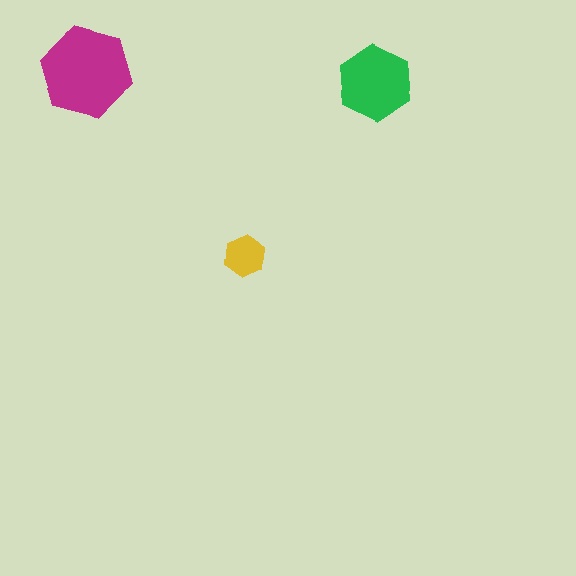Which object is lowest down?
The yellow hexagon is bottommost.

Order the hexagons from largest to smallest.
the magenta one, the green one, the yellow one.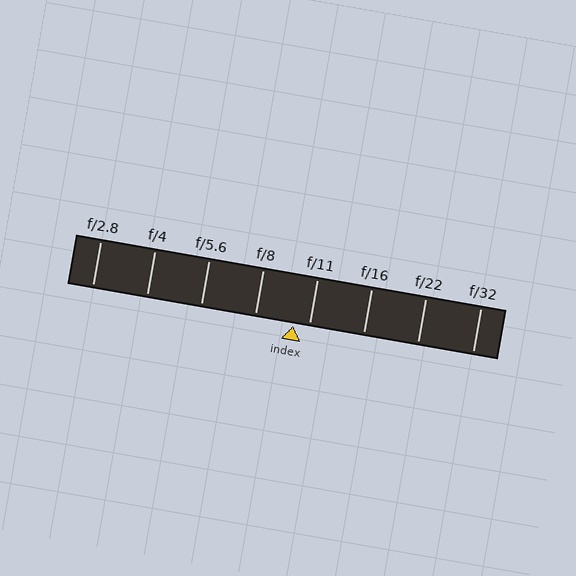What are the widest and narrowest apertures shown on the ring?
The widest aperture shown is f/2.8 and the narrowest is f/32.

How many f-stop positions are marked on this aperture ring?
There are 8 f-stop positions marked.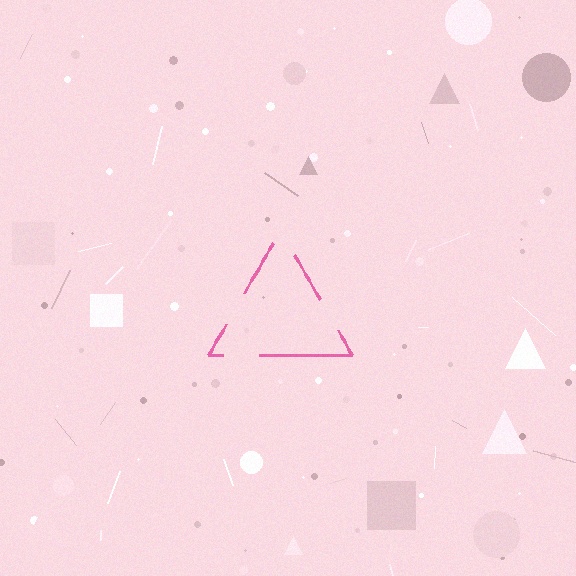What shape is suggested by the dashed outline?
The dashed outline suggests a triangle.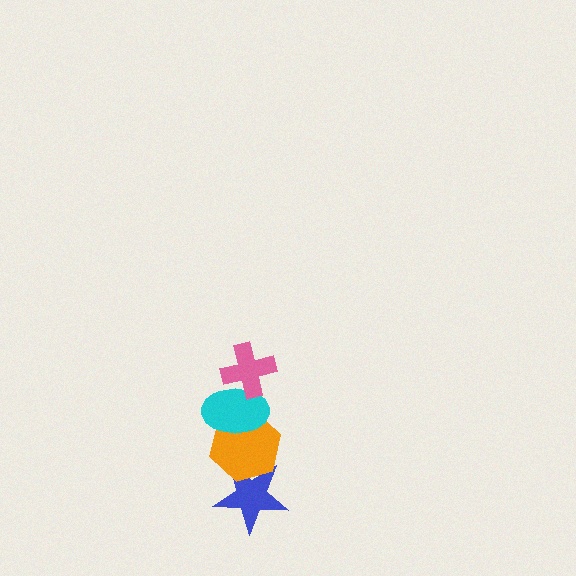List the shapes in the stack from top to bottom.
From top to bottom: the pink cross, the cyan ellipse, the orange hexagon, the blue star.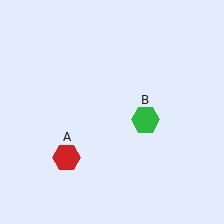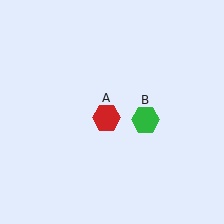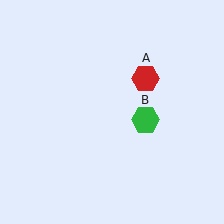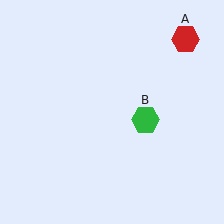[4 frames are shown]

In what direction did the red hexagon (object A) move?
The red hexagon (object A) moved up and to the right.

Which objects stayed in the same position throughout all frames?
Green hexagon (object B) remained stationary.